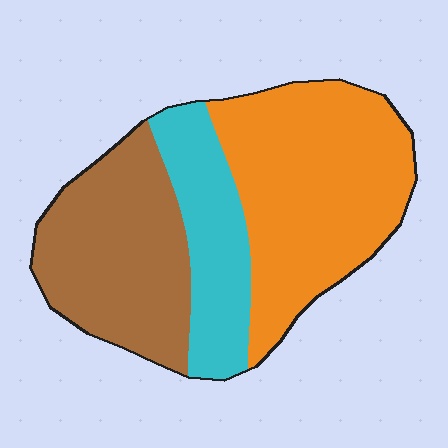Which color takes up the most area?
Orange, at roughly 45%.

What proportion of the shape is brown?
Brown covers about 35% of the shape.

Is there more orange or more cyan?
Orange.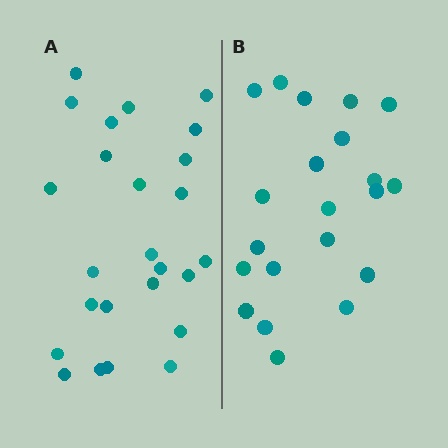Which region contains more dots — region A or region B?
Region A (the left region) has more dots.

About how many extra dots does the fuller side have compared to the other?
Region A has about 4 more dots than region B.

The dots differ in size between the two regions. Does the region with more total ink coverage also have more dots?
No. Region B has more total ink coverage because its dots are larger, but region A actually contains more individual dots. Total area can be misleading — the number of items is what matters here.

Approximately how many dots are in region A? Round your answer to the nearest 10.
About 20 dots. (The exact count is 25, which rounds to 20.)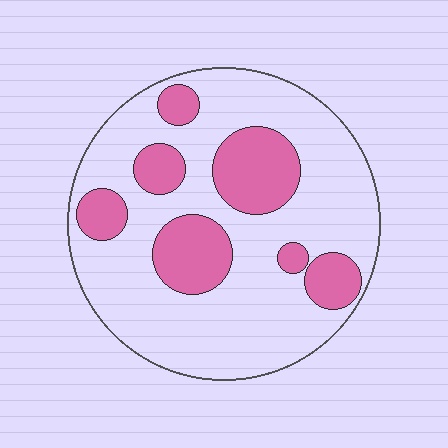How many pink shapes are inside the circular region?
7.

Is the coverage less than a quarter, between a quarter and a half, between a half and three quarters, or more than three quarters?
Between a quarter and a half.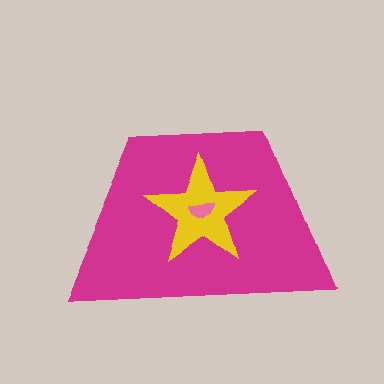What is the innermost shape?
The pink semicircle.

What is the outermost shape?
The magenta trapezoid.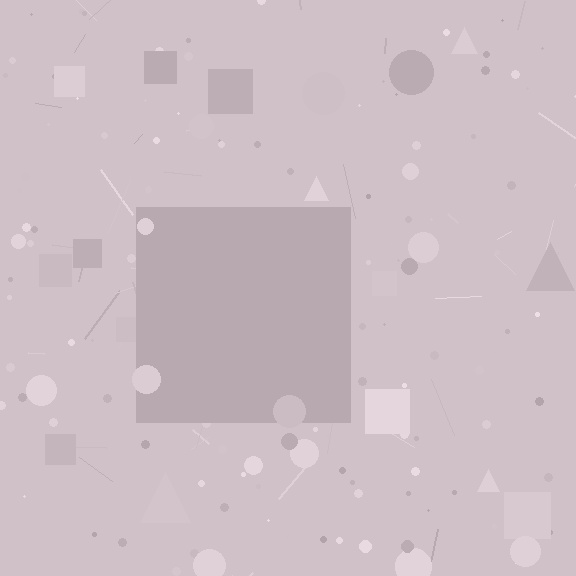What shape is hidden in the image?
A square is hidden in the image.